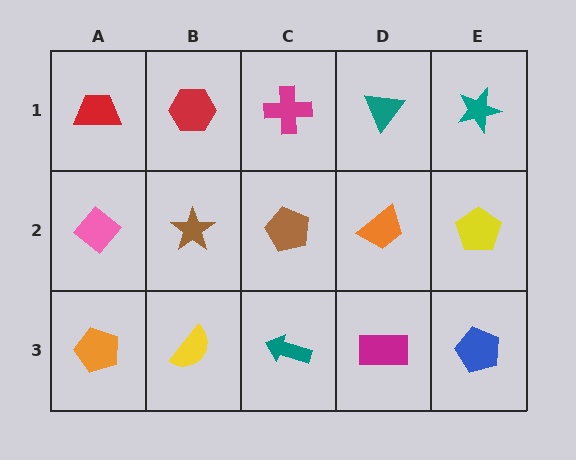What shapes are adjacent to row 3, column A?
A pink diamond (row 2, column A), a yellow semicircle (row 3, column B).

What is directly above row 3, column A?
A pink diamond.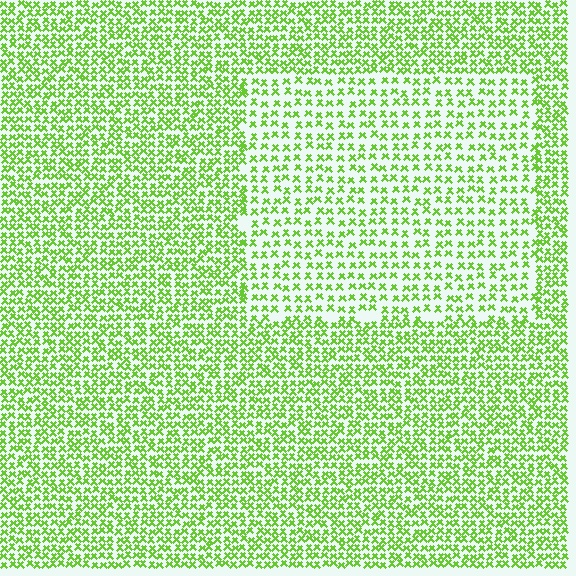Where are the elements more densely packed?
The elements are more densely packed outside the rectangle boundary.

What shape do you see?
I see a rectangle.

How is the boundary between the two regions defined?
The boundary is defined by a change in element density (approximately 1.7x ratio). All elements are the same color, size, and shape.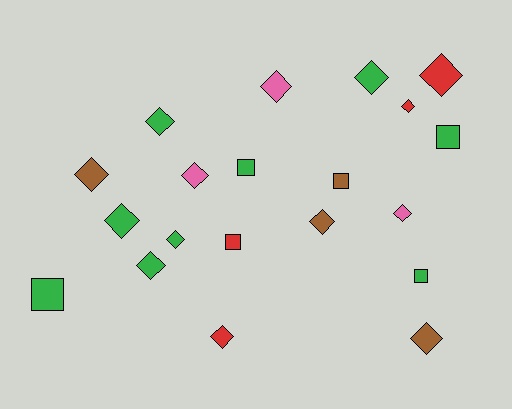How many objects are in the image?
There are 20 objects.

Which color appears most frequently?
Green, with 9 objects.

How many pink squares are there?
There are no pink squares.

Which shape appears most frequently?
Diamond, with 14 objects.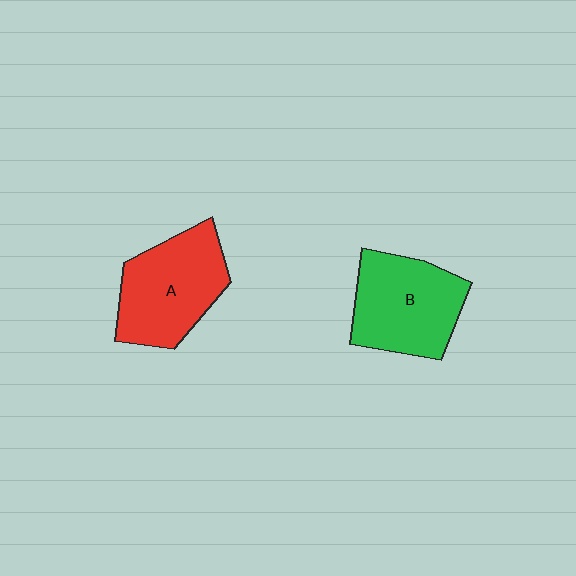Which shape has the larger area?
Shape A (red).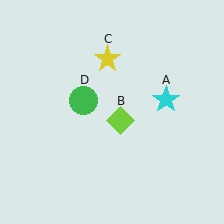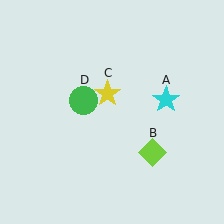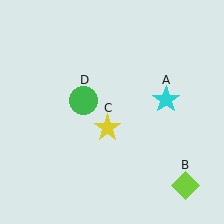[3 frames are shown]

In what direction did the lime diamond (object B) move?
The lime diamond (object B) moved down and to the right.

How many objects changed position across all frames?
2 objects changed position: lime diamond (object B), yellow star (object C).